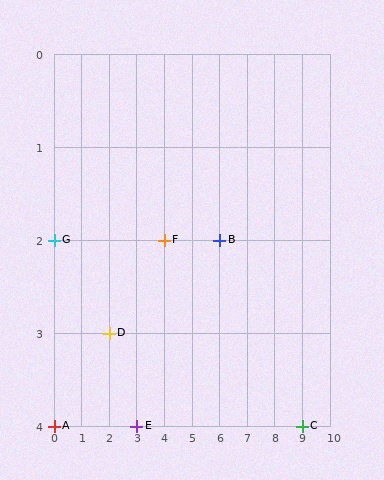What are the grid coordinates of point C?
Point C is at grid coordinates (9, 4).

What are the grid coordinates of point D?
Point D is at grid coordinates (2, 3).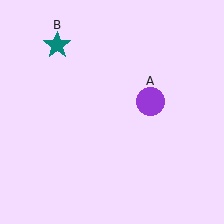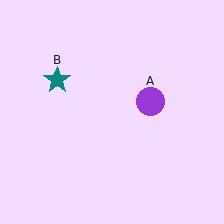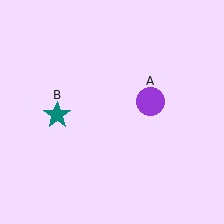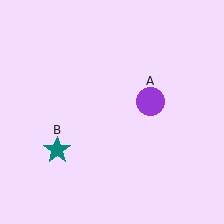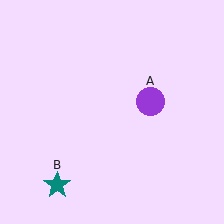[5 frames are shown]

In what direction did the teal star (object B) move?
The teal star (object B) moved down.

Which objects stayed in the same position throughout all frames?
Purple circle (object A) remained stationary.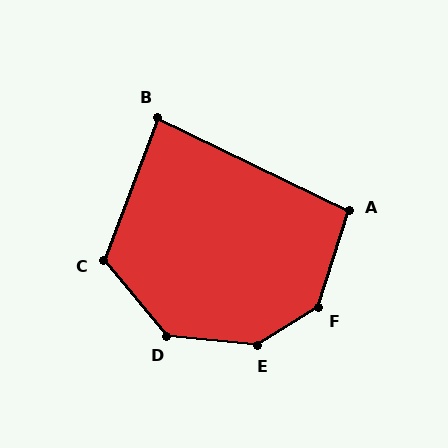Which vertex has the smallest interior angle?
B, at approximately 85 degrees.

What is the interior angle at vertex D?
Approximately 136 degrees (obtuse).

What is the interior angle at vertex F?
Approximately 140 degrees (obtuse).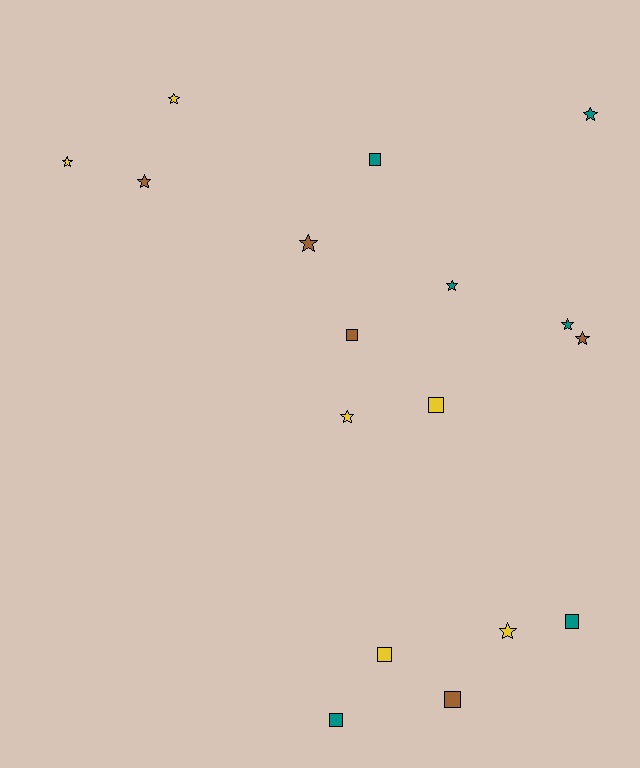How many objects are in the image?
There are 17 objects.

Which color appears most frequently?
Teal, with 6 objects.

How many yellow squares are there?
There are 2 yellow squares.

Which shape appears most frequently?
Star, with 10 objects.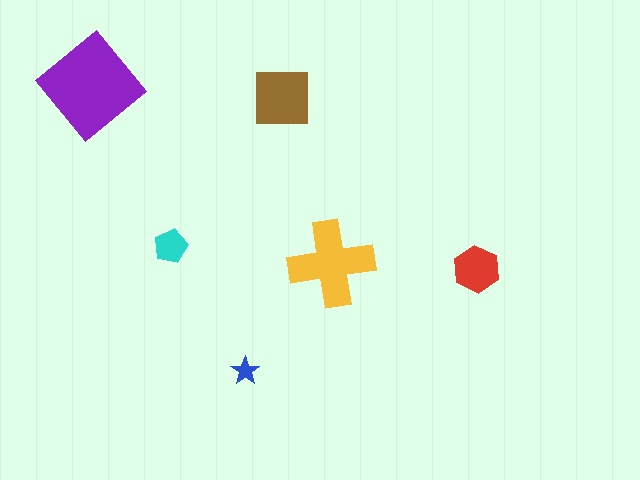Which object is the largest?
The purple diamond.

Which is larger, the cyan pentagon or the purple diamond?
The purple diamond.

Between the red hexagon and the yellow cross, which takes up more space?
The yellow cross.